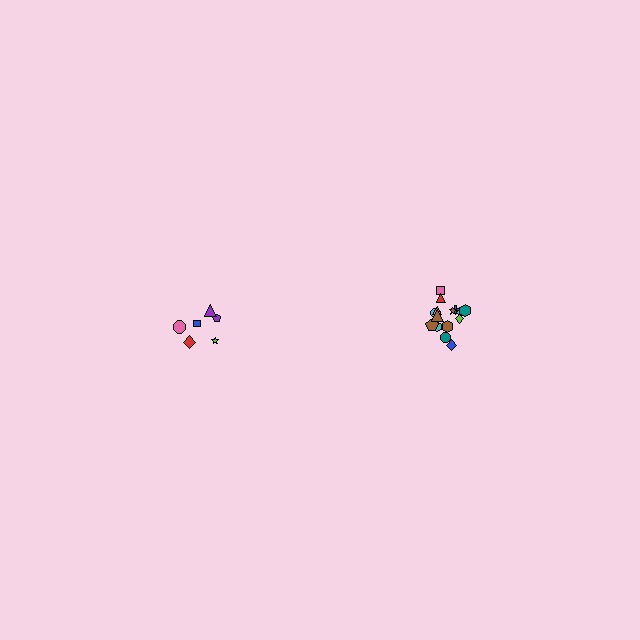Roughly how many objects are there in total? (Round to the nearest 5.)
Roughly 20 objects in total.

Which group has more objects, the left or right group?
The right group.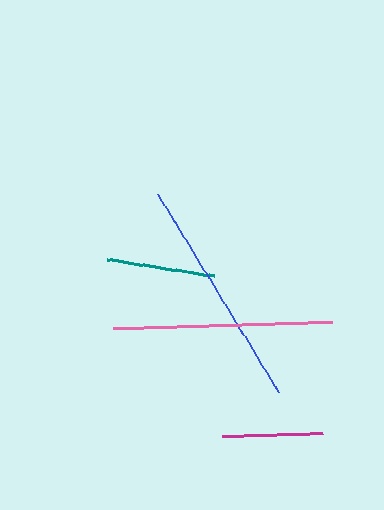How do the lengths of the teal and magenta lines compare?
The teal and magenta lines are approximately the same length.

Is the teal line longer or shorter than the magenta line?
The teal line is longer than the magenta line.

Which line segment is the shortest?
The magenta line is the shortest at approximately 101 pixels.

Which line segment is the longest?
The blue line is the longest at approximately 232 pixels.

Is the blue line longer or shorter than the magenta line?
The blue line is longer than the magenta line.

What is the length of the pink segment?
The pink segment is approximately 220 pixels long.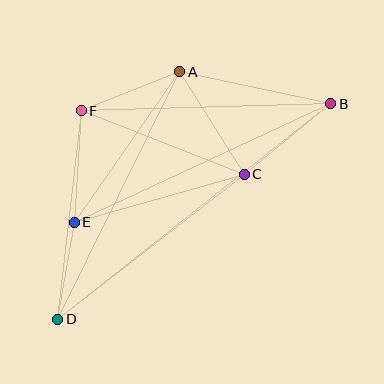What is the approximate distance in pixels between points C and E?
The distance between C and E is approximately 177 pixels.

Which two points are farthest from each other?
Points B and D are farthest from each other.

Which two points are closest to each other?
Points D and E are closest to each other.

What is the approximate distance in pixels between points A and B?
The distance between A and B is approximately 154 pixels.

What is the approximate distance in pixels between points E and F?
The distance between E and F is approximately 112 pixels.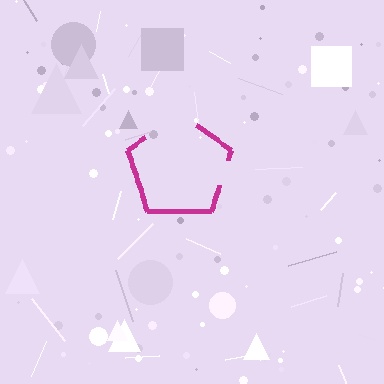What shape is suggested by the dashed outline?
The dashed outline suggests a pentagon.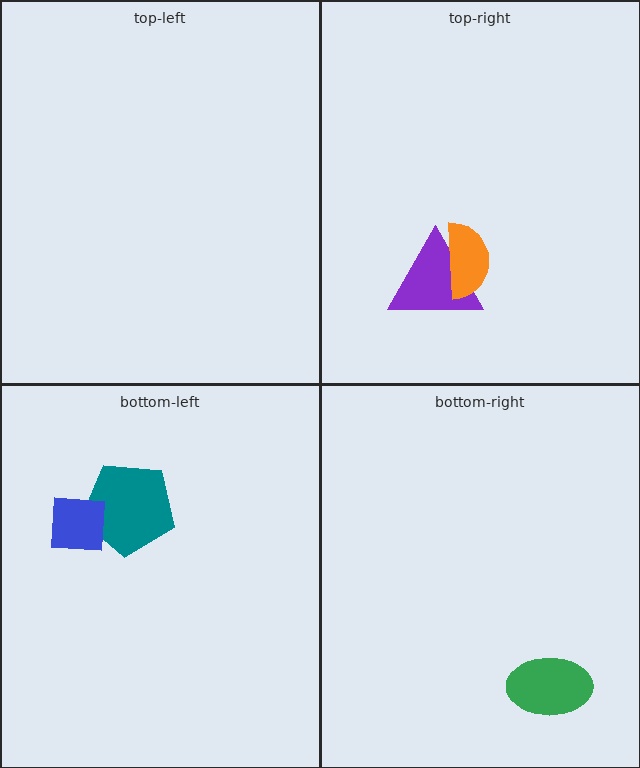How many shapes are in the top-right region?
2.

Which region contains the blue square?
The bottom-left region.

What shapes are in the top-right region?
The purple triangle, the orange semicircle.